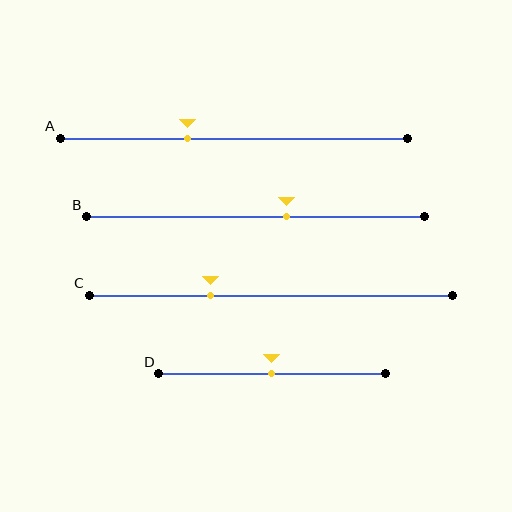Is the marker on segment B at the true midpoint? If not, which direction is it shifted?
No, the marker on segment B is shifted to the right by about 9% of the segment length.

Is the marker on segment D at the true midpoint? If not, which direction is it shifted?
Yes, the marker on segment D is at the true midpoint.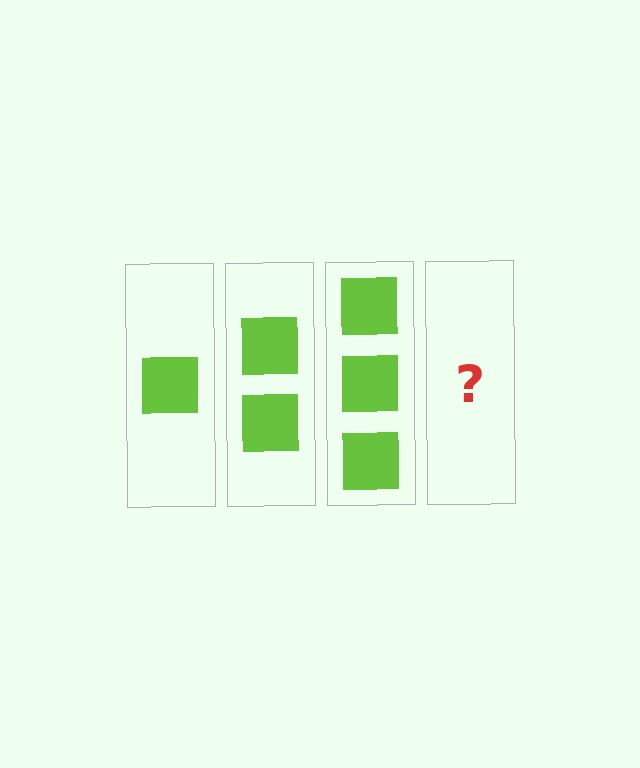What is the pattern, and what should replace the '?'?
The pattern is that each step adds one more square. The '?' should be 4 squares.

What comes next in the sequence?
The next element should be 4 squares.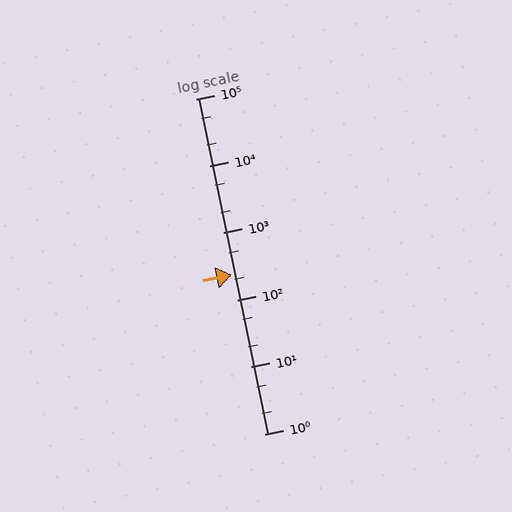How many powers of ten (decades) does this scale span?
The scale spans 5 decades, from 1 to 100000.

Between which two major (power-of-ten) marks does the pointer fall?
The pointer is between 100 and 1000.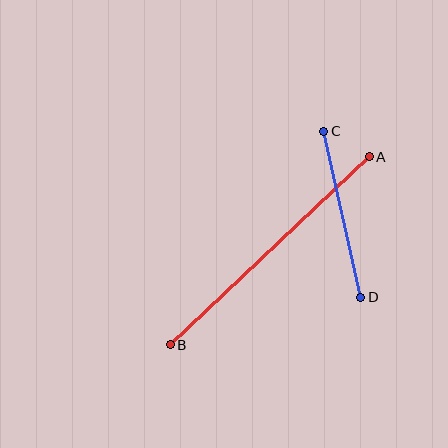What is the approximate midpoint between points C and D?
The midpoint is at approximately (342, 214) pixels.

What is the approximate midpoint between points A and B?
The midpoint is at approximately (270, 251) pixels.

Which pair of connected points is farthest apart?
Points A and B are farthest apart.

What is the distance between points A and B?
The distance is approximately 274 pixels.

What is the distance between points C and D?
The distance is approximately 170 pixels.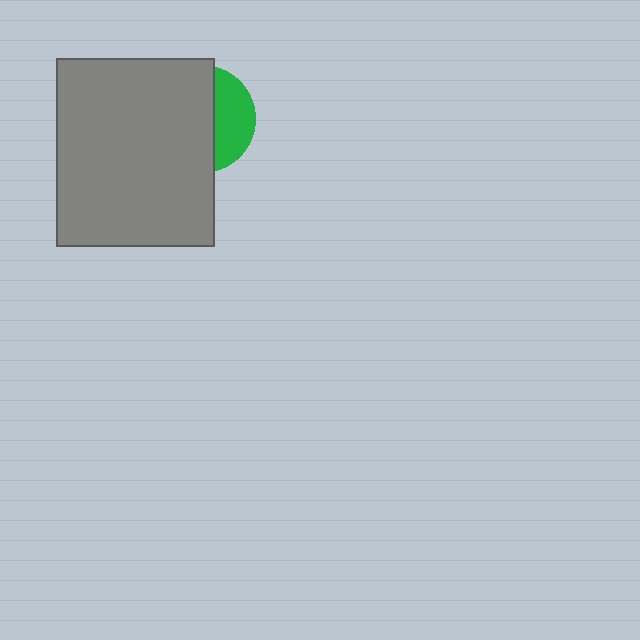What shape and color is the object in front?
The object in front is a gray rectangle.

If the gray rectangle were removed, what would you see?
You would see the complete green circle.